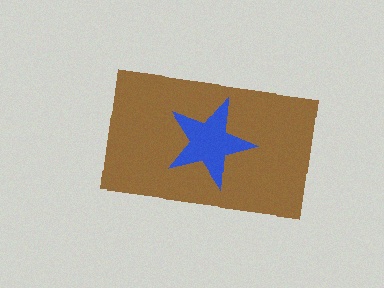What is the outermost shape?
The brown rectangle.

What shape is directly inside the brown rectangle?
The blue star.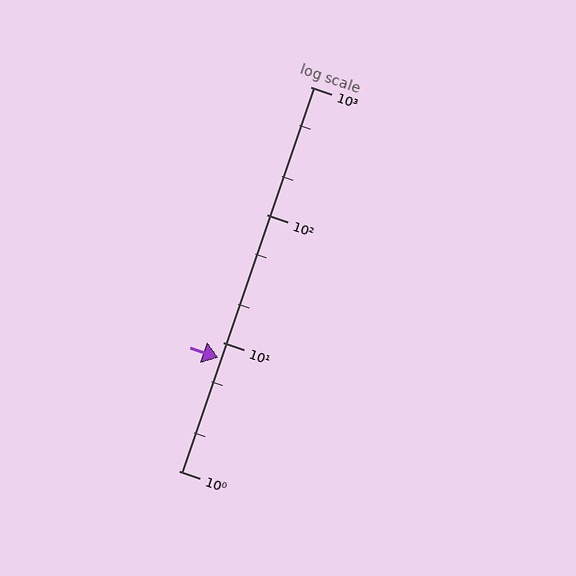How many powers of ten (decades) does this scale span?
The scale spans 3 decades, from 1 to 1000.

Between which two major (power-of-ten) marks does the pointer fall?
The pointer is between 1 and 10.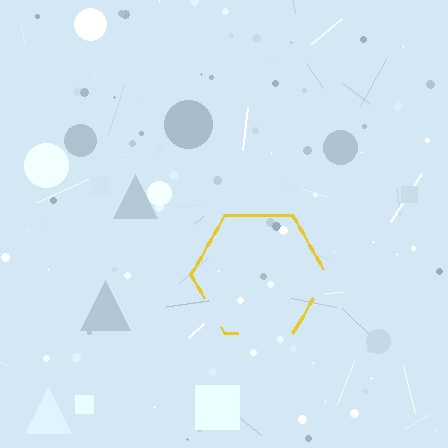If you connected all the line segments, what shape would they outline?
They would outline a hexagon.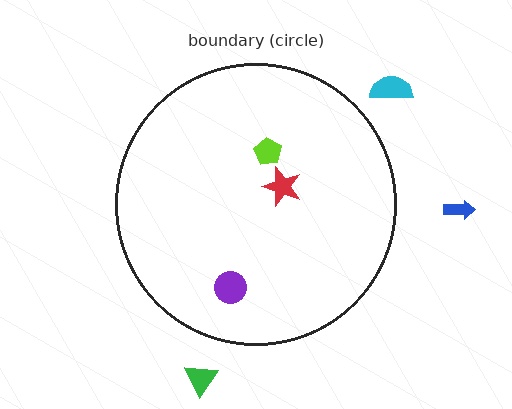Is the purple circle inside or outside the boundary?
Inside.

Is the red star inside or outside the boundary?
Inside.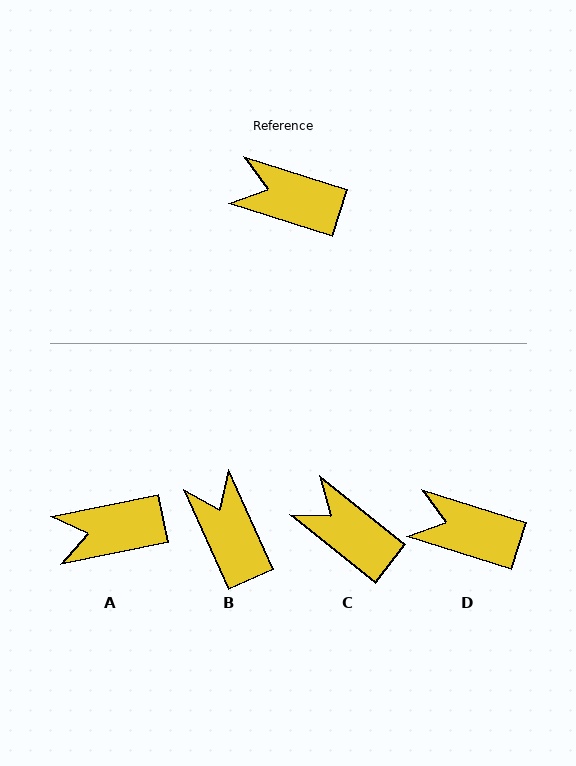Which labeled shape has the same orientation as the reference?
D.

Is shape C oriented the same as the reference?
No, it is off by about 21 degrees.